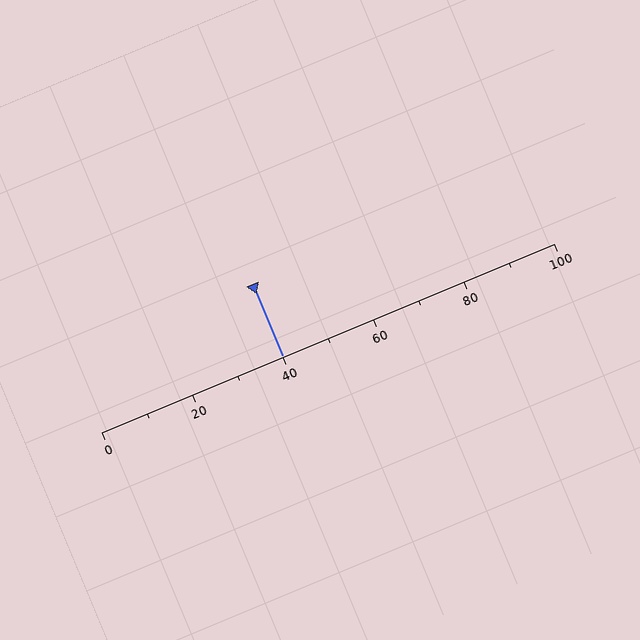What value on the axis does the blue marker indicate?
The marker indicates approximately 40.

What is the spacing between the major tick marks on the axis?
The major ticks are spaced 20 apart.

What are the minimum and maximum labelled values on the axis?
The axis runs from 0 to 100.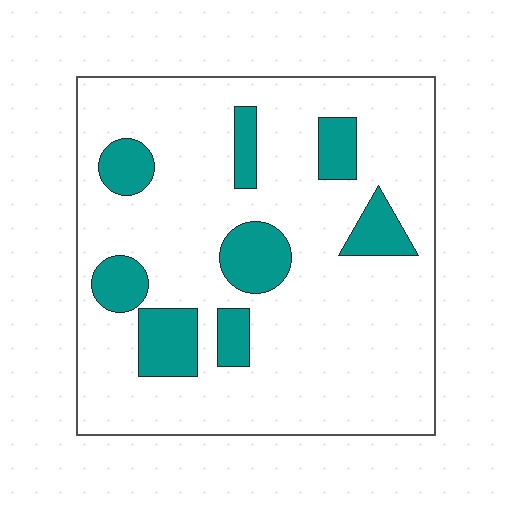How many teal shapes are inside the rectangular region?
8.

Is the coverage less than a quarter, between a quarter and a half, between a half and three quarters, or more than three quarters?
Less than a quarter.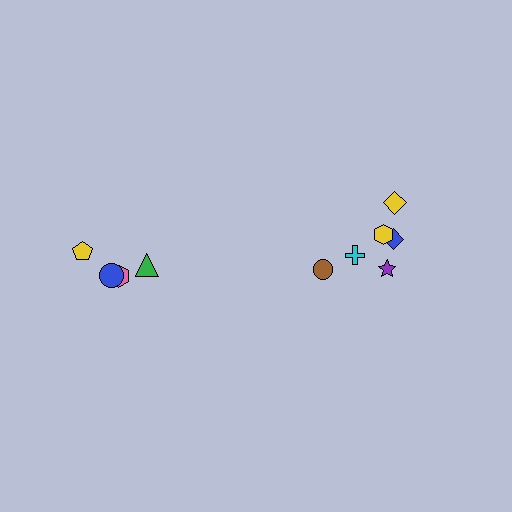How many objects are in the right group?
There are 6 objects.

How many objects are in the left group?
There are 4 objects.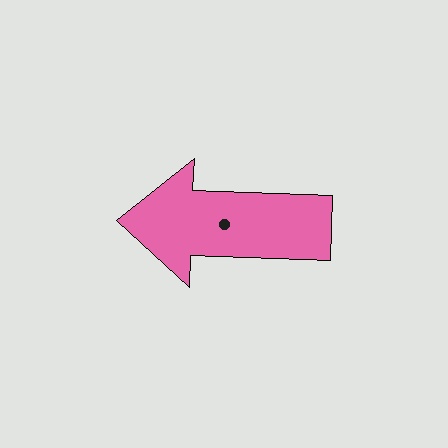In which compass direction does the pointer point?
West.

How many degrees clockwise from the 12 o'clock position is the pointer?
Approximately 272 degrees.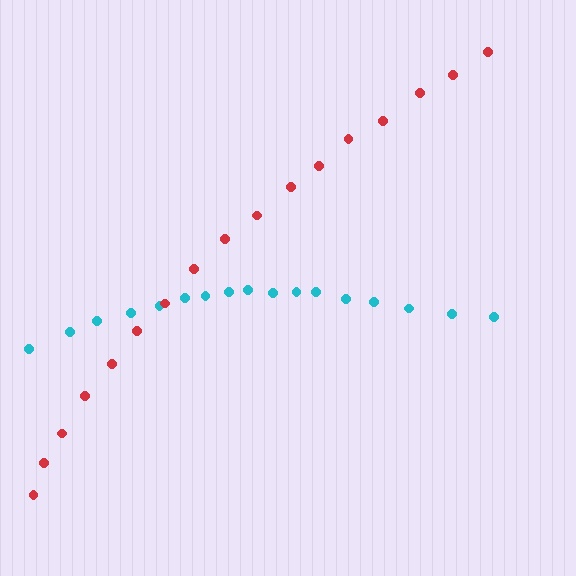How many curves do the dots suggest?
There are 2 distinct paths.